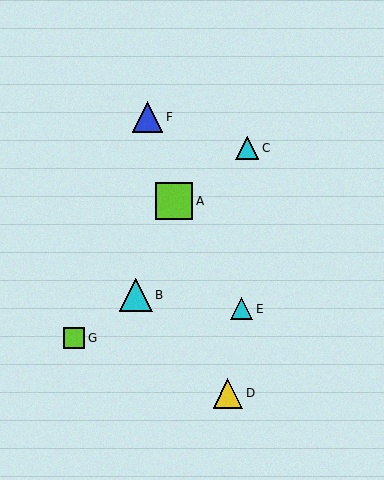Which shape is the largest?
The lime square (labeled A) is the largest.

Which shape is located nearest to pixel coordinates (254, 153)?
The cyan triangle (labeled C) at (247, 148) is nearest to that location.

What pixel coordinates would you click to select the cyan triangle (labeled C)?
Click at (247, 148) to select the cyan triangle C.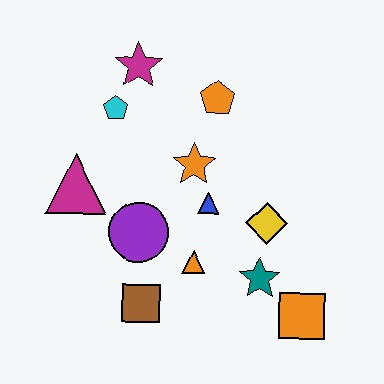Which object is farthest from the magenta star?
The orange square is farthest from the magenta star.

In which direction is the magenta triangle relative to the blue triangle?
The magenta triangle is to the left of the blue triangle.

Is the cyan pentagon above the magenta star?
No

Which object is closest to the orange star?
The blue triangle is closest to the orange star.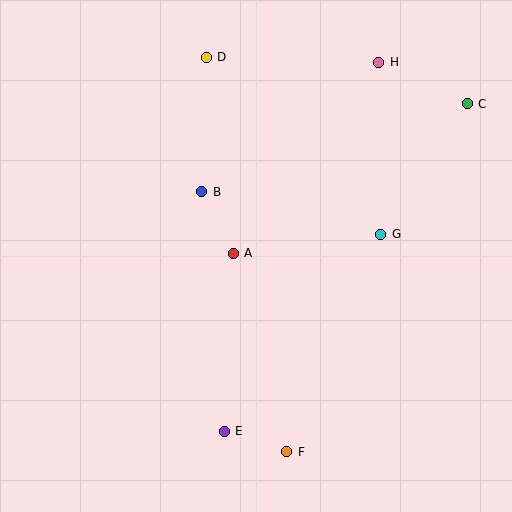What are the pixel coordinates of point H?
Point H is at (379, 62).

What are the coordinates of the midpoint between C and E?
The midpoint between C and E is at (346, 268).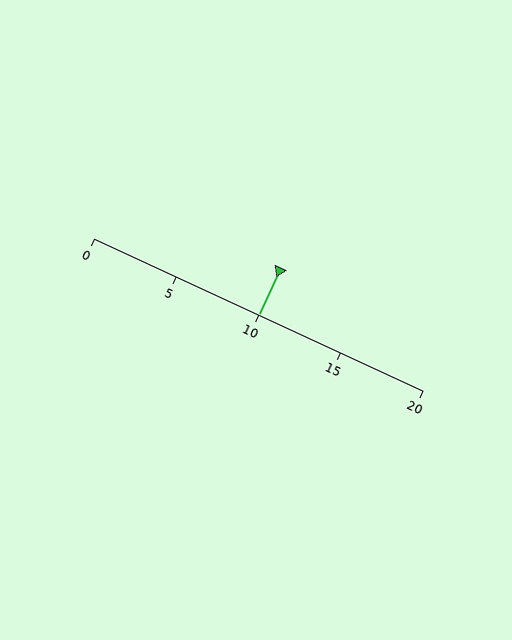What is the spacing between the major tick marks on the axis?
The major ticks are spaced 5 apart.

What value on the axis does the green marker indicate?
The marker indicates approximately 10.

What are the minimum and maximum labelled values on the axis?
The axis runs from 0 to 20.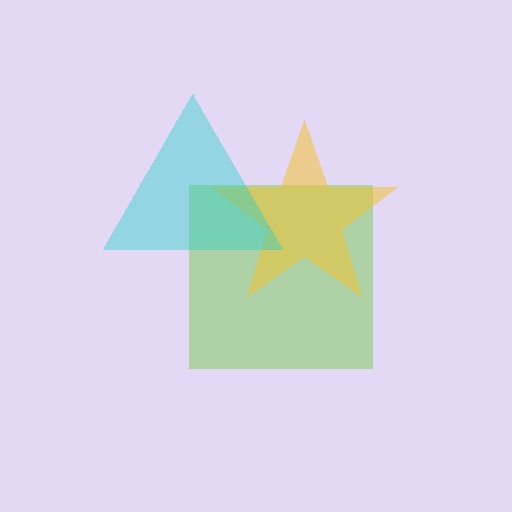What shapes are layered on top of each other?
The layered shapes are: a lime square, a yellow star, a cyan triangle.